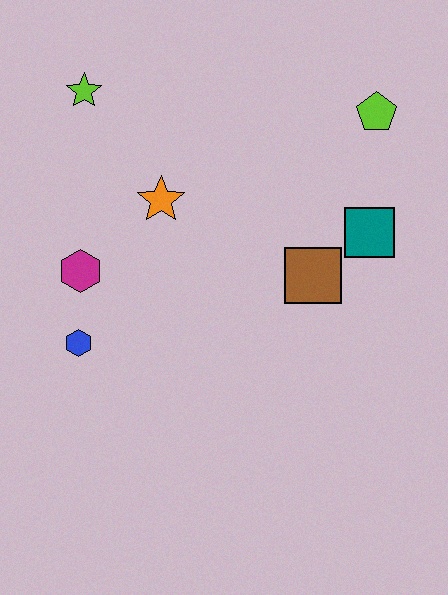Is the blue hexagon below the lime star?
Yes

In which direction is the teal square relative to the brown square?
The teal square is to the right of the brown square.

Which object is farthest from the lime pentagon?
The blue hexagon is farthest from the lime pentagon.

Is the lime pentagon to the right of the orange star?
Yes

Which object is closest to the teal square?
The brown square is closest to the teal square.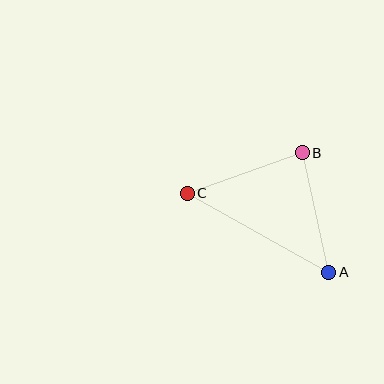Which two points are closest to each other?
Points B and C are closest to each other.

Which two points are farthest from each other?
Points A and C are farthest from each other.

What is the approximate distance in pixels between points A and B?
The distance between A and B is approximately 123 pixels.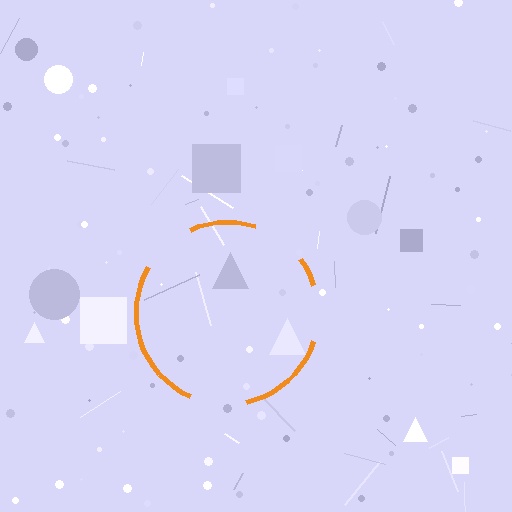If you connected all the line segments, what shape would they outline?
They would outline a circle.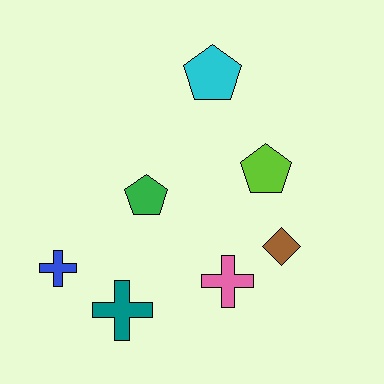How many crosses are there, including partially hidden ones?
There are 3 crosses.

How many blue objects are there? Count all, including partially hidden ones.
There is 1 blue object.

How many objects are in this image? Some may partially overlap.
There are 7 objects.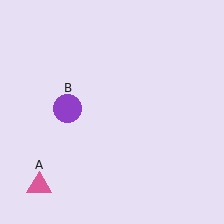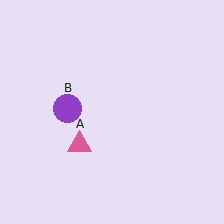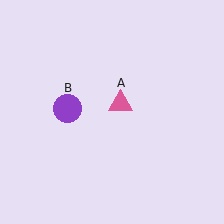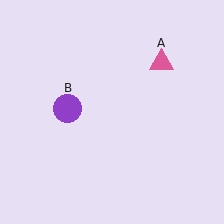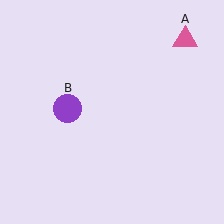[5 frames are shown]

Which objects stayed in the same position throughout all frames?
Purple circle (object B) remained stationary.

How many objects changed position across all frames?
1 object changed position: pink triangle (object A).